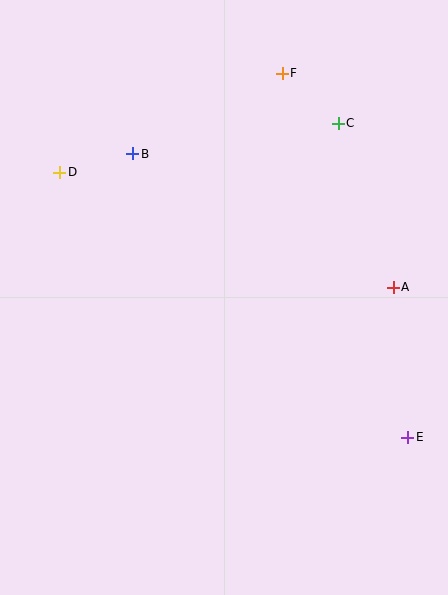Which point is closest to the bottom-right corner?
Point E is closest to the bottom-right corner.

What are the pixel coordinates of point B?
Point B is at (133, 154).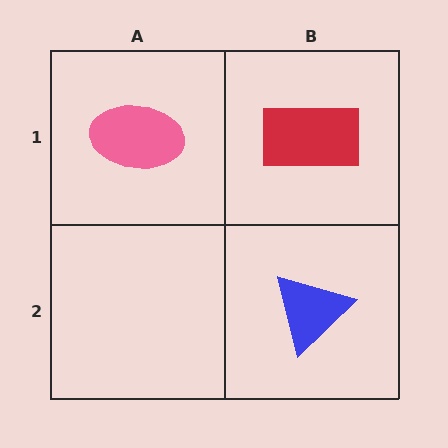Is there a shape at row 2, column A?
No, that cell is empty.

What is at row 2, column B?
A blue triangle.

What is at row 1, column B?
A red rectangle.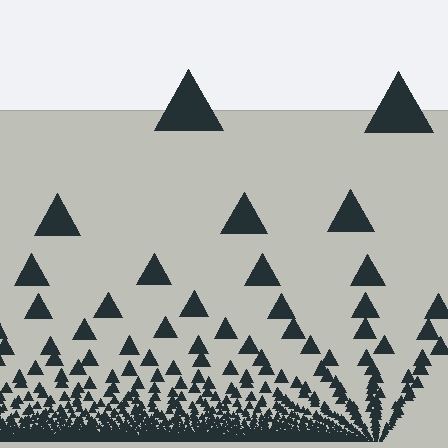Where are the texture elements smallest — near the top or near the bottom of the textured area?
Near the bottom.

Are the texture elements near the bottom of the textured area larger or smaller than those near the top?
Smaller. The gradient is inverted — elements near the bottom are smaller and denser.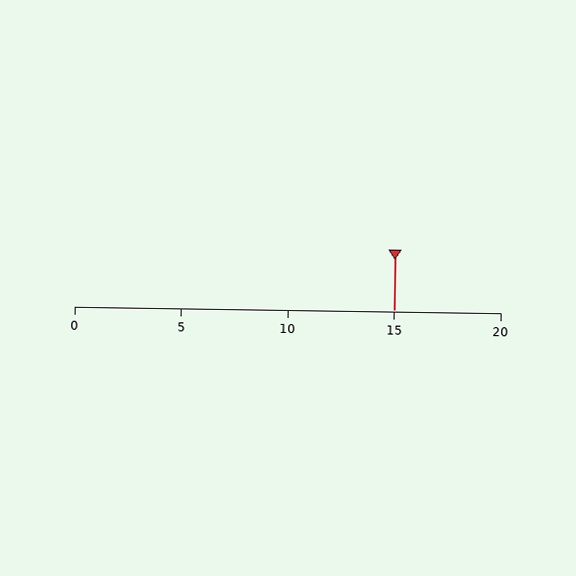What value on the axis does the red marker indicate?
The marker indicates approximately 15.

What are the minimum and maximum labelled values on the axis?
The axis runs from 0 to 20.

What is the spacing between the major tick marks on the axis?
The major ticks are spaced 5 apart.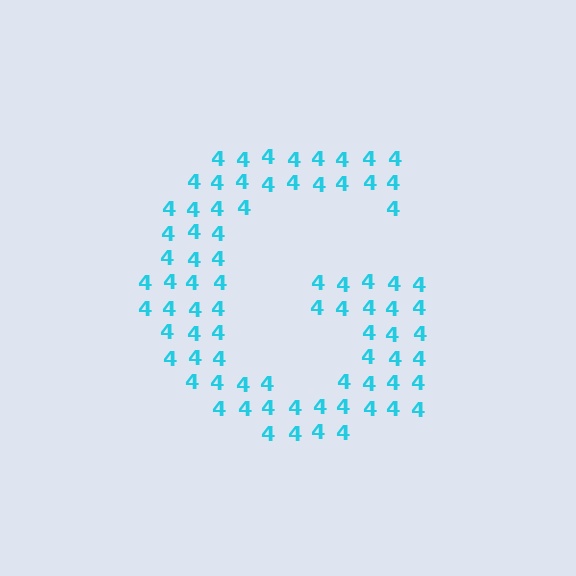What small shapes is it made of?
It is made of small digit 4's.